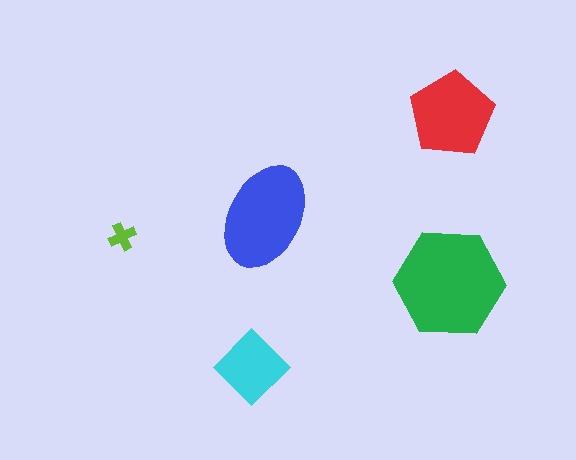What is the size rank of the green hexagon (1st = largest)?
1st.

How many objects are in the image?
There are 5 objects in the image.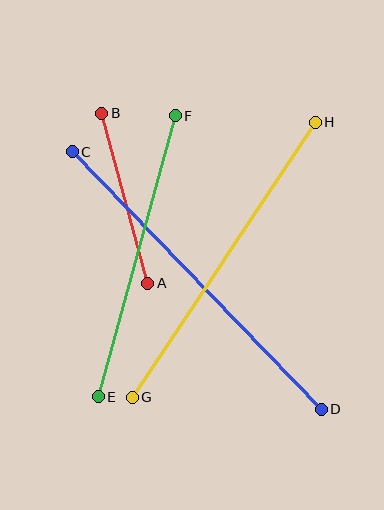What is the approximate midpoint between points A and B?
The midpoint is at approximately (125, 198) pixels.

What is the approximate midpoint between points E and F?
The midpoint is at approximately (137, 256) pixels.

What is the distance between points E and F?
The distance is approximately 291 pixels.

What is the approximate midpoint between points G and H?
The midpoint is at approximately (224, 260) pixels.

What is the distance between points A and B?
The distance is approximately 176 pixels.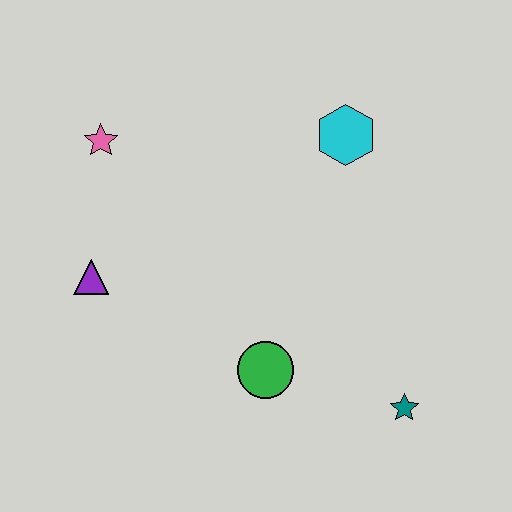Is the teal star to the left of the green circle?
No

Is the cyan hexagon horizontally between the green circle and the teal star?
Yes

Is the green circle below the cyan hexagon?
Yes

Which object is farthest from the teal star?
The pink star is farthest from the teal star.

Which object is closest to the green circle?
The teal star is closest to the green circle.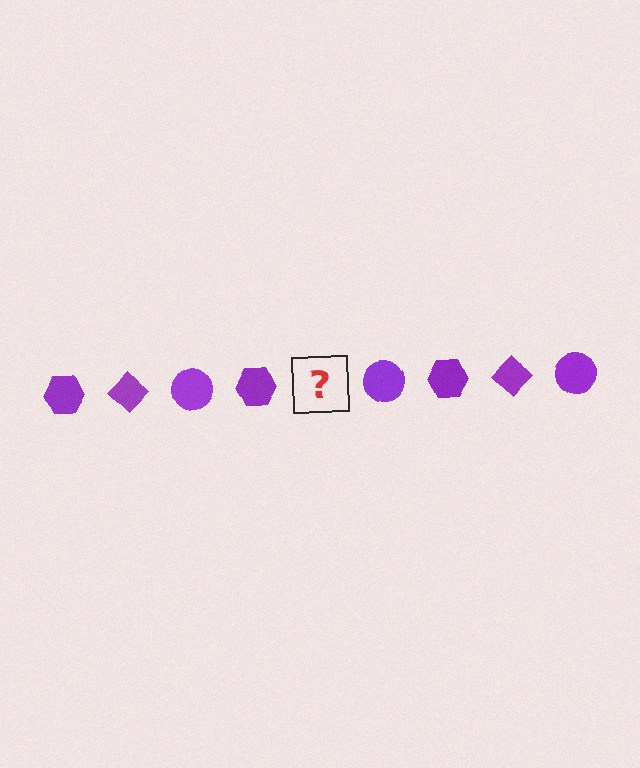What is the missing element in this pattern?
The missing element is a purple diamond.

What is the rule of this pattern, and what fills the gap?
The rule is that the pattern cycles through hexagon, diamond, circle shapes in purple. The gap should be filled with a purple diamond.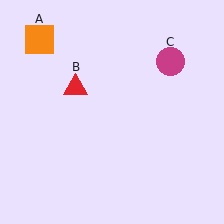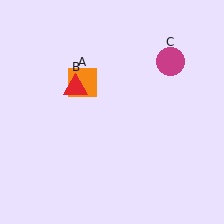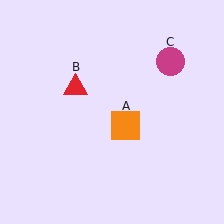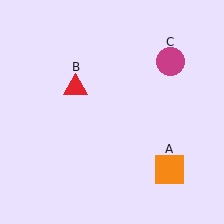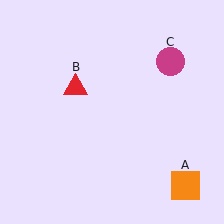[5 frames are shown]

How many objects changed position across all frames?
1 object changed position: orange square (object A).